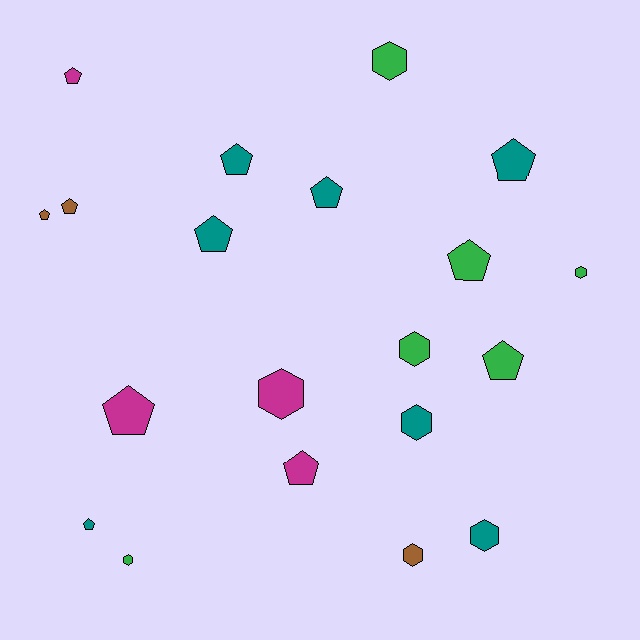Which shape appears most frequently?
Pentagon, with 12 objects.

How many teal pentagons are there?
There are 5 teal pentagons.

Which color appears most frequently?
Teal, with 7 objects.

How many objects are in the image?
There are 20 objects.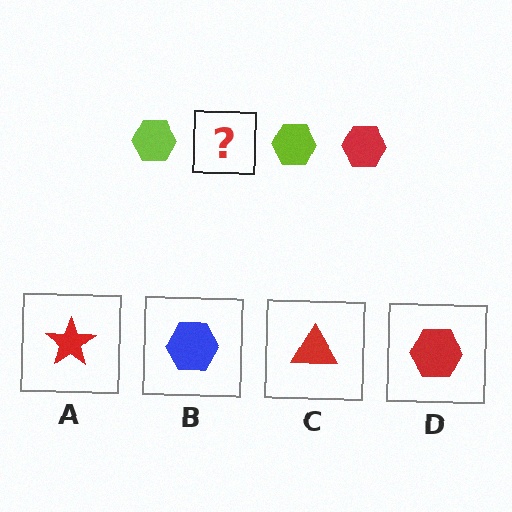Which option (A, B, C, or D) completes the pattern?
D.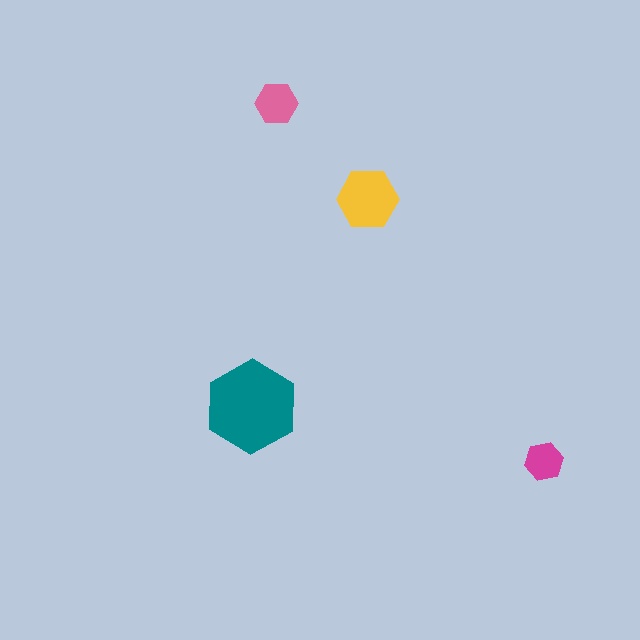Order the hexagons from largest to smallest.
the teal one, the yellow one, the pink one, the magenta one.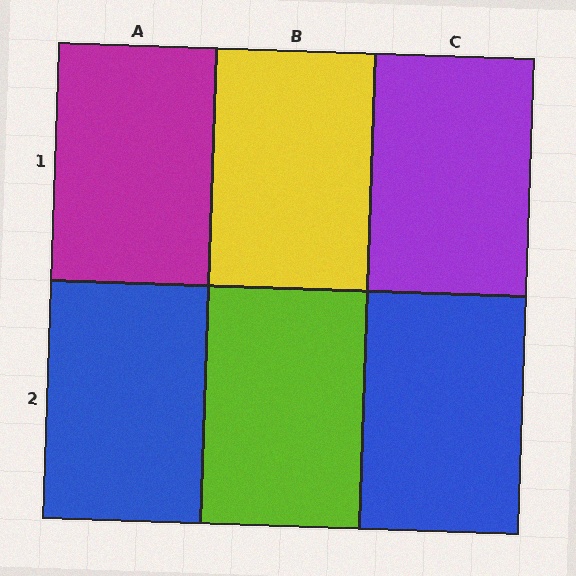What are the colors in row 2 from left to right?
Blue, lime, blue.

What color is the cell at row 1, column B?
Yellow.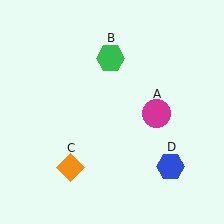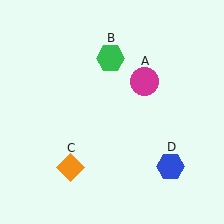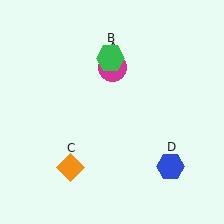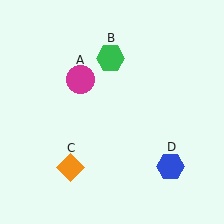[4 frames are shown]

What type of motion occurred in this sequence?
The magenta circle (object A) rotated counterclockwise around the center of the scene.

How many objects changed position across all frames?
1 object changed position: magenta circle (object A).